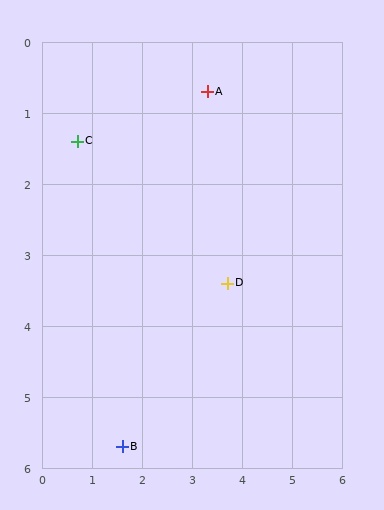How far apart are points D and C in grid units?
Points D and C are about 3.6 grid units apart.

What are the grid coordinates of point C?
Point C is at approximately (0.7, 1.4).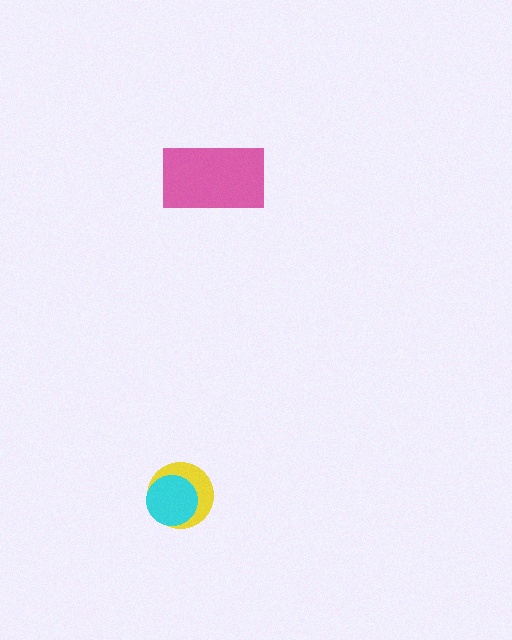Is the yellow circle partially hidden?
Yes, it is partially covered by another shape.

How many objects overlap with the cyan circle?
1 object overlaps with the cyan circle.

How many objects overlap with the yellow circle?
1 object overlaps with the yellow circle.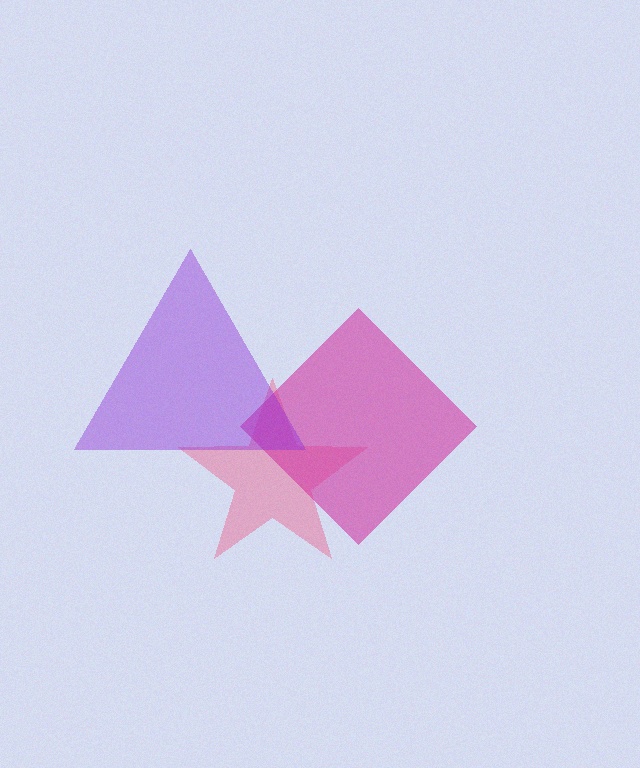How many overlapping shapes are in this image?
There are 3 overlapping shapes in the image.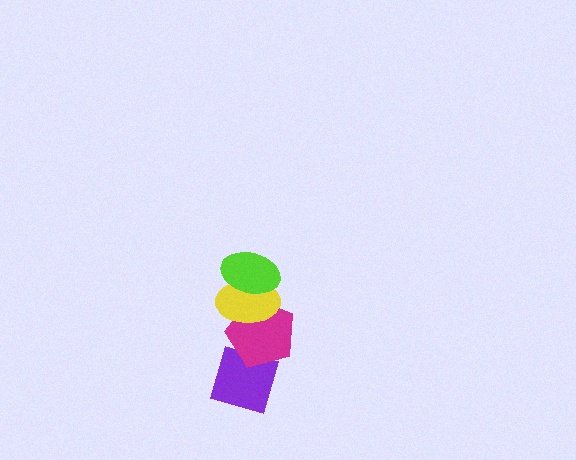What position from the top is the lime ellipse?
The lime ellipse is 1st from the top.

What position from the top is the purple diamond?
The purple diamond is 4th from the top.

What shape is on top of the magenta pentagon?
The yellow ellipse is on top of the magenta pentagon.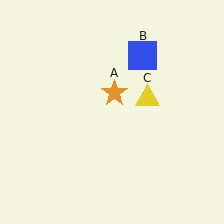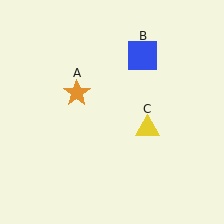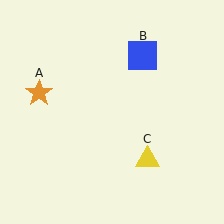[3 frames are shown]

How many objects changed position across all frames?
2 objects changed position: orange star (object A), yellow triangle (object C).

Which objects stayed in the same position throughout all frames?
Blue square (object B) remained stationary.